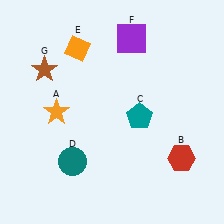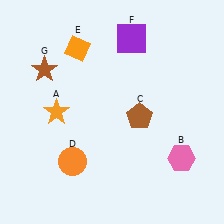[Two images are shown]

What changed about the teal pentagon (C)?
In Image 1, C is teal. In Image 2, it changed to brown.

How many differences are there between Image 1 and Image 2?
There are 3 differences between the two images.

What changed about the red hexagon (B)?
In Image 1, B is red. In Image 2, it changed to pink.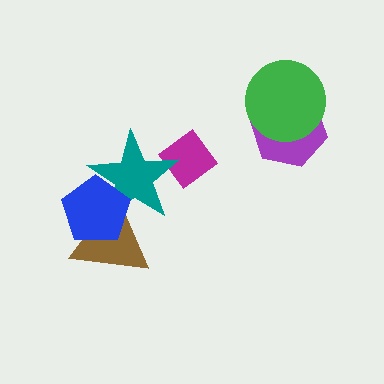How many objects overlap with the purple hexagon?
1 object overlaps with the purple hexagon.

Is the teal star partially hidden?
Yes, it is partially covered by another shape.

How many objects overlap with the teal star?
3 objects overlap with the teal star.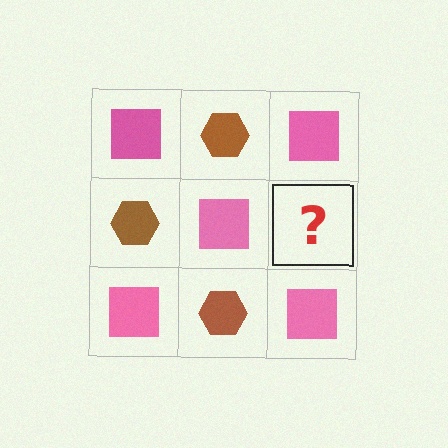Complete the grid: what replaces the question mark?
The question mark should be replaced with a brown hexagon.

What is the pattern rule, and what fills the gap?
The rule is that it alternates pink square and brown hexagon in a checkerboard pattern. The gap should be filled with a brown hexagon.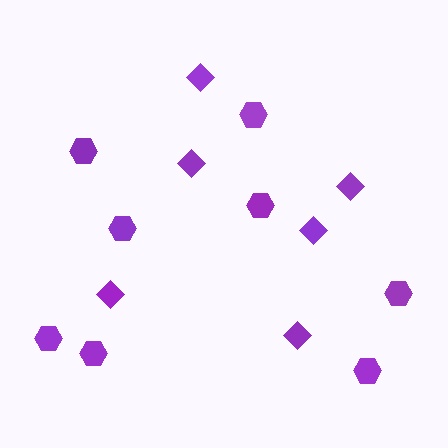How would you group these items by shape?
There are 2 groups: one group of hexagons (8) and one group of diamonds (6).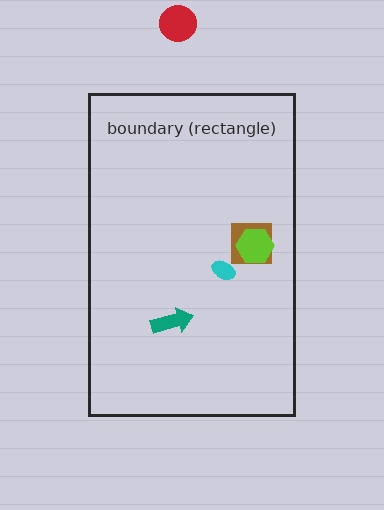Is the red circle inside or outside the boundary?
Outside.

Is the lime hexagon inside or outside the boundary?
Inside.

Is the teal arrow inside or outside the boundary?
Inside.